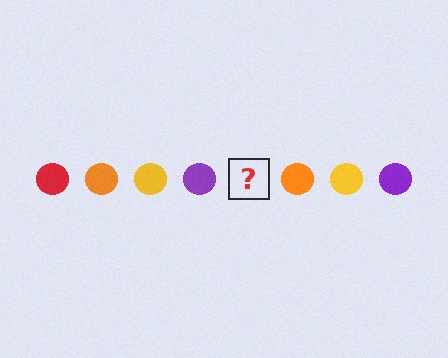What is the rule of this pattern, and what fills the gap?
The rule is that the pattern cycles through red, orange, yellow, purple circles. The gap should be filled with a red circle.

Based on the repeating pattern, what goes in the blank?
The blank should be a red circle.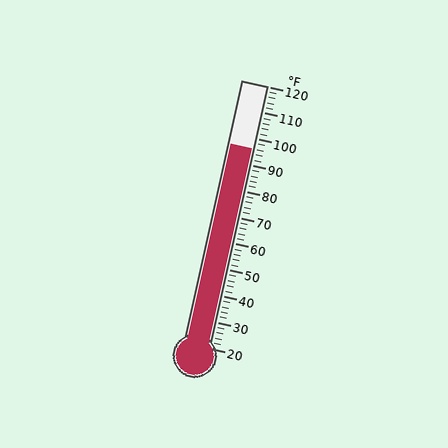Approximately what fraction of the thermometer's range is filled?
The thermometer is filled to approximately 75% of its range.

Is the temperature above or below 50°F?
The temperature is above 50°F.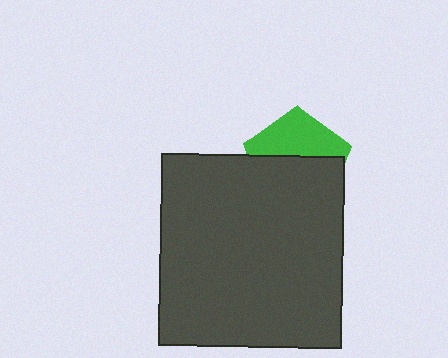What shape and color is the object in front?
The object in front is a dark gray rectangle.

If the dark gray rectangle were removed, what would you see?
You would see the complete green pentagon.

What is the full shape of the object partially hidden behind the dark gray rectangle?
The partially hidden object is a green pentagon.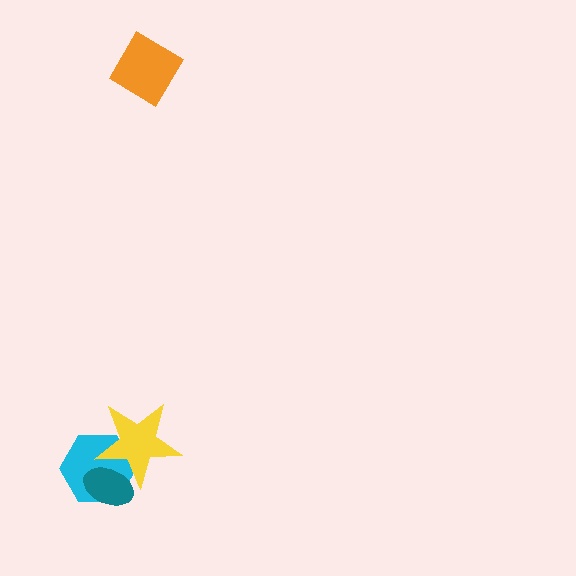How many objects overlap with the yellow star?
2 objects overlap with the yellow star.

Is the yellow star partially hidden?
No, no other shape covers it.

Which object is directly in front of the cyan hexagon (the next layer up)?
The teal ellipse is directly in front of the cyan hexagon.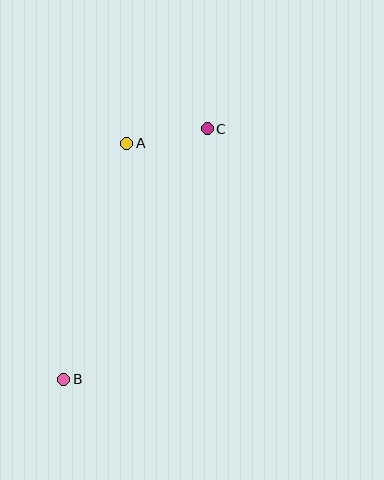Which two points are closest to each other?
Points A and C are closest to each other.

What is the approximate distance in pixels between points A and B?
The distance between A and B is approximately 244 pixels.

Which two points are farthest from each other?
Points B and C are farthest from each other.